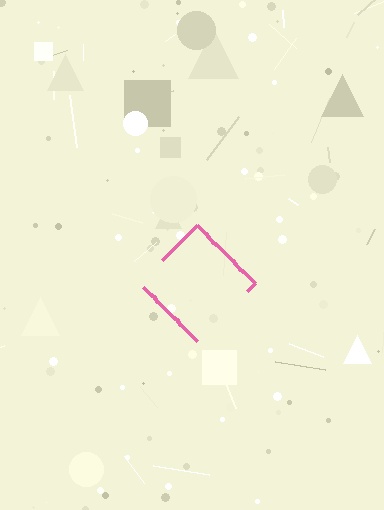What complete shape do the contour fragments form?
The contour fragments form a diamond.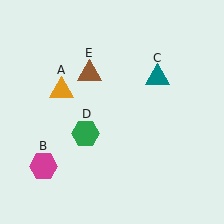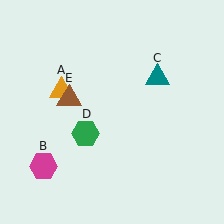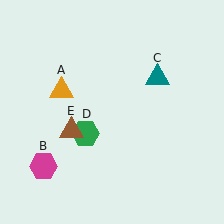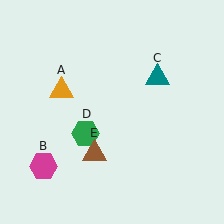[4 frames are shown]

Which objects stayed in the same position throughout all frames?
Orange triangle (object A) and magenta hexagon (object B) and teal triangle (object C) and green hexagon (object D) remained stationary.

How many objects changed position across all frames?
1 object changed position: brown triangle (object E).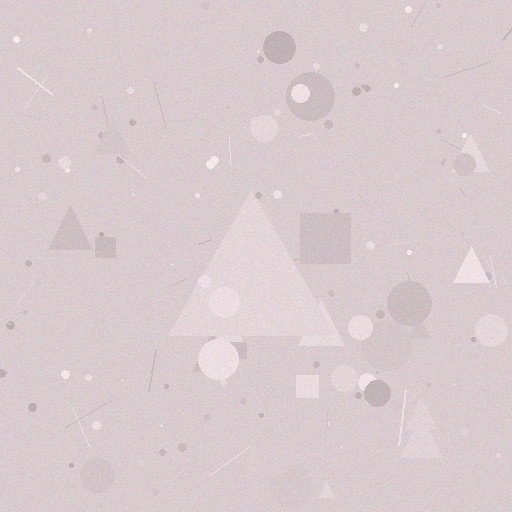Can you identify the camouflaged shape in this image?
The camouflaged shape is a triangle.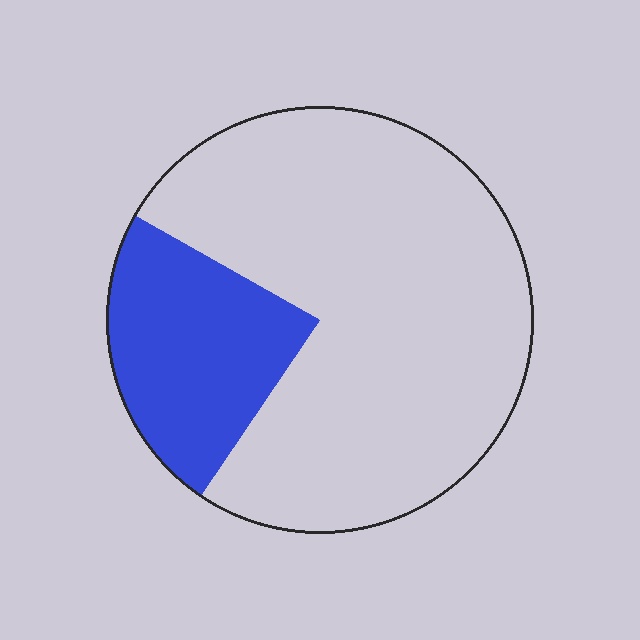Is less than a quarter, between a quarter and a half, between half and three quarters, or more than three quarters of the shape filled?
Less than a quarter.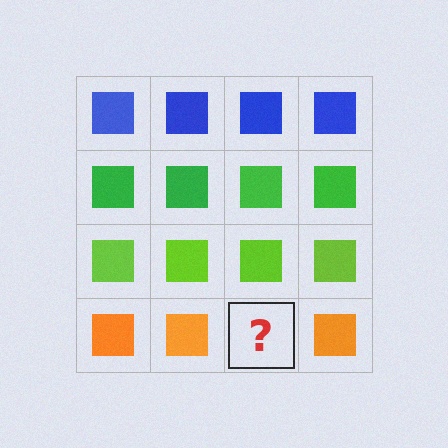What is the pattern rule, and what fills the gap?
The rule is that each row has a consistent color. The gap should be filled with an orange square.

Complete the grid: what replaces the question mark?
The question mark should be replaced with an orange square.